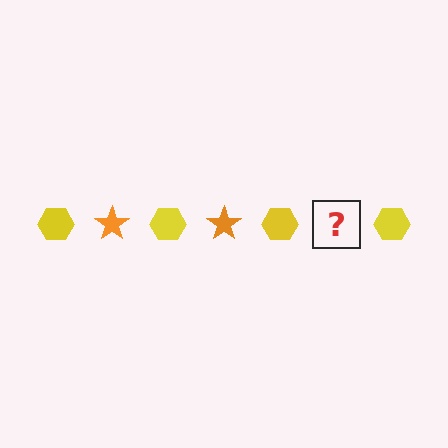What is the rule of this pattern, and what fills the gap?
The rule is that the pattern alternates between yellow hexagon and orange star. The gap should be filled with an orange star.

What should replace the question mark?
The question mark should be replaced with an orange star.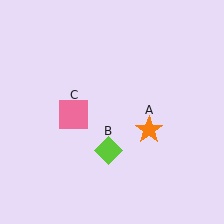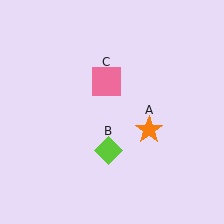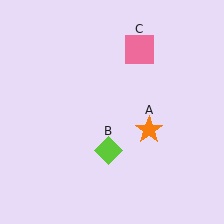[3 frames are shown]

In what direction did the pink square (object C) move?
The pink square (object C) moved up and to the right.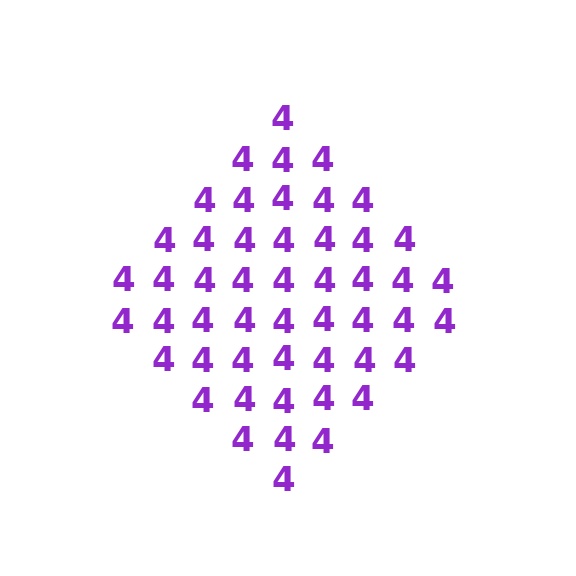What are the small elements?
The small elements are digit 4's.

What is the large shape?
The large shape is a diamond.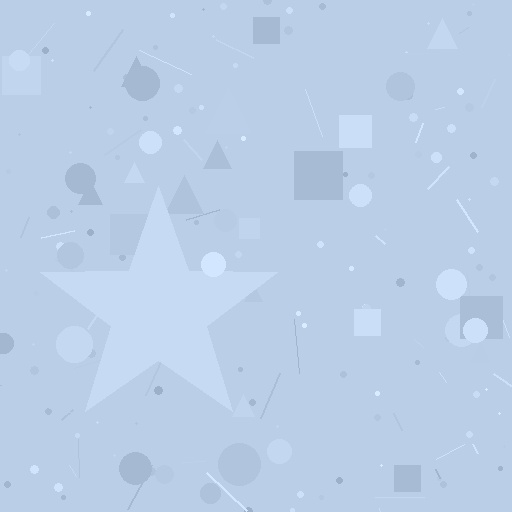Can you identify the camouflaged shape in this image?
The camouflaged shape is a star.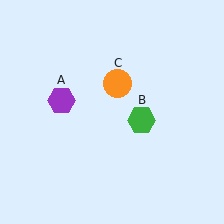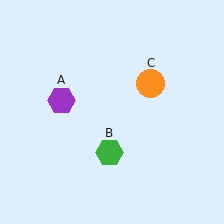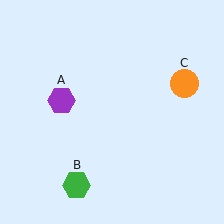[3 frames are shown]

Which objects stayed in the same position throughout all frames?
Purple hexagon (object A) remained stationary.